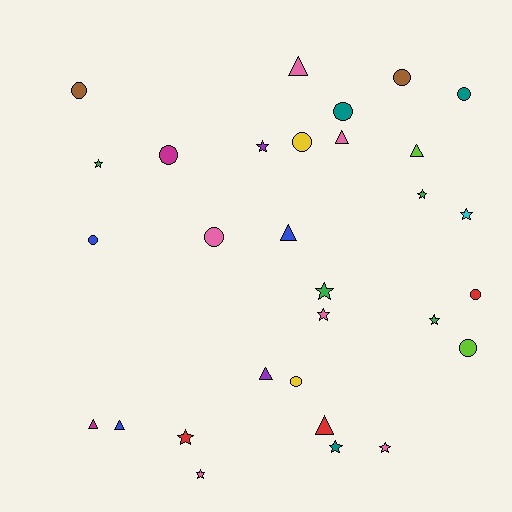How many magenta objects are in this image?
There are 2 magenta objects.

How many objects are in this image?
There are 30 objects.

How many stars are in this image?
There are 11 stars.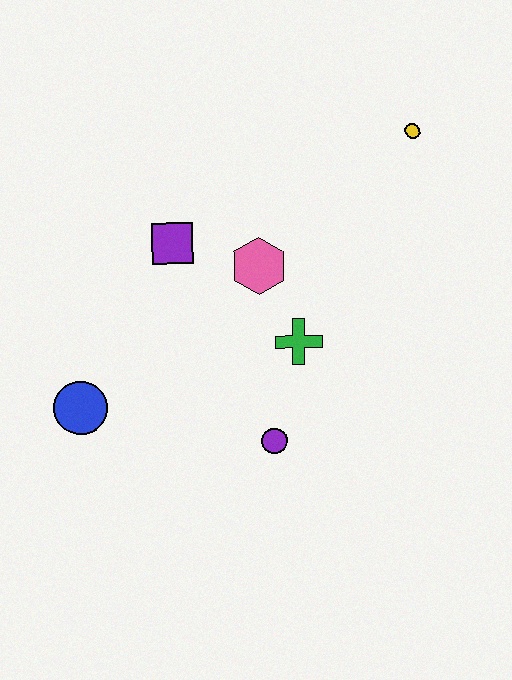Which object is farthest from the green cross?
The yellow circle is farthest from the green cross.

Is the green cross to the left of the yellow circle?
Yes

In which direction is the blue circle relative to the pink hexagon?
The blue circle is to the left of the pink hexagon.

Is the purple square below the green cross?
No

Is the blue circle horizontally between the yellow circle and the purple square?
No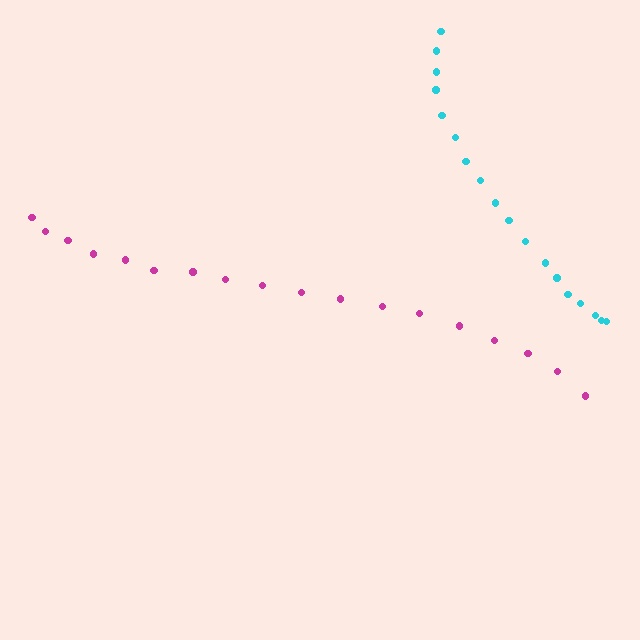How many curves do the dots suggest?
There are 2 distinct paths.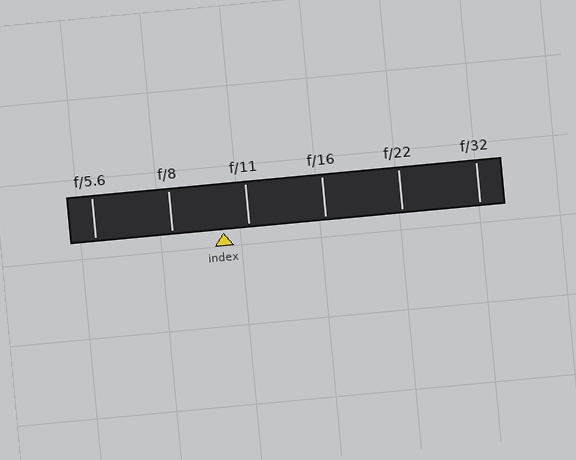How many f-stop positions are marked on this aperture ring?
There are 6 f-stop positions marked.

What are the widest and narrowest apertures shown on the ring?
The widest aperture shown is f/5.6 and the narrowest is f/32.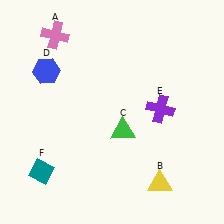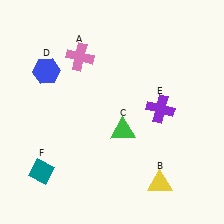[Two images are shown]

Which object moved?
The pink cross (A) moved right.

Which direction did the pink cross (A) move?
The pink cross (A) moved right.